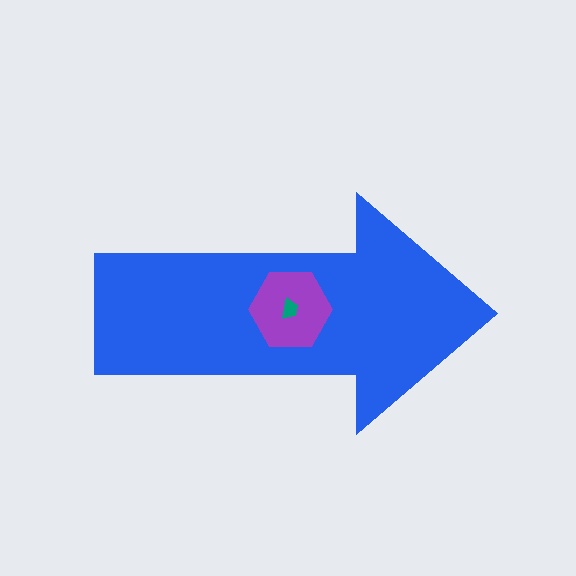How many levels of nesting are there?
3.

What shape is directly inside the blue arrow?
The purple hexagon.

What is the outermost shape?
The blue arrow.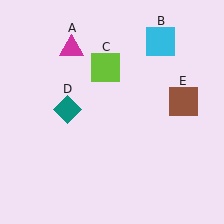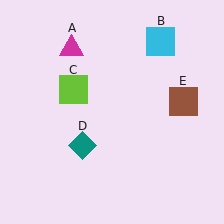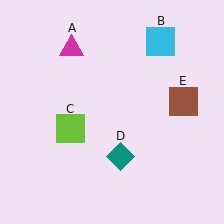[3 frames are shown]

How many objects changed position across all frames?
2 objects changed position: lime square (object C), teal diamond (object D).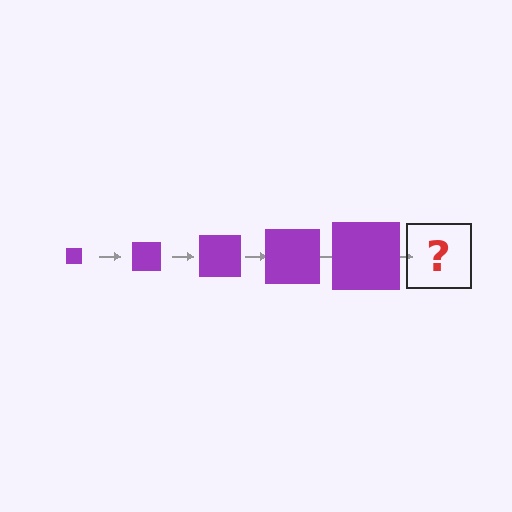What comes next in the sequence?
The next element should be a purple square, larger than the previous one.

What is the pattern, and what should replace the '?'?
The pattern is that the square gets progressively larger each step. The '?' should be a purple square, larger than the previous one.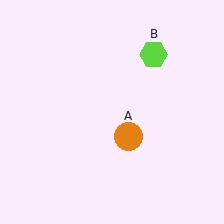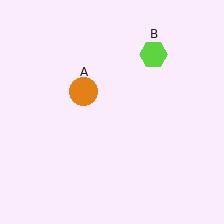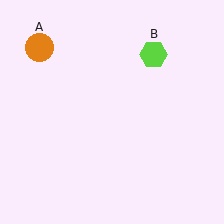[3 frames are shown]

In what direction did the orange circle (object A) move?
The orange circle (object A) moved up and to the left.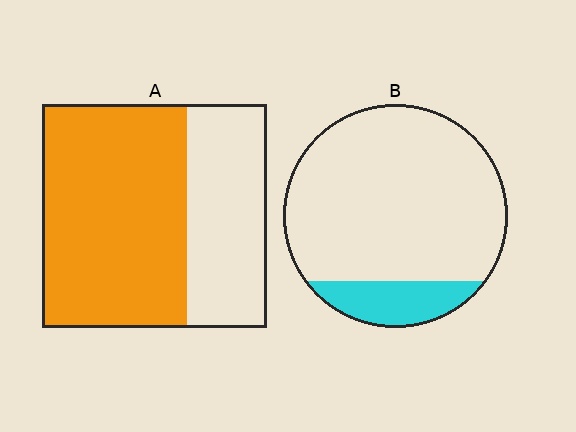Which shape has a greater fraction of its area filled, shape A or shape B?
Shape A.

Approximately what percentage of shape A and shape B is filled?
A is approximately 65% and B is approximately 15%.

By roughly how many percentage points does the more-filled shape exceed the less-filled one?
By roughly 50 percentage points (A over B).